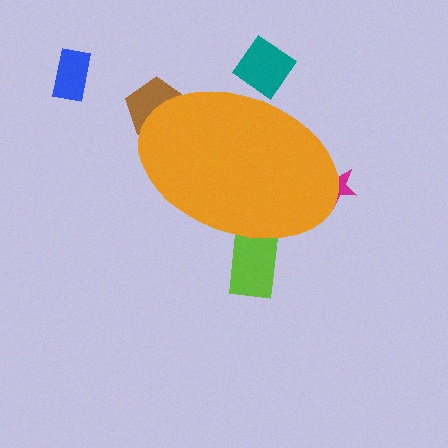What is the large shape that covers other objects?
An orange ellipse.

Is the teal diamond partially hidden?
Yes, the teal diamond is partially hidden behind the orange ellipse.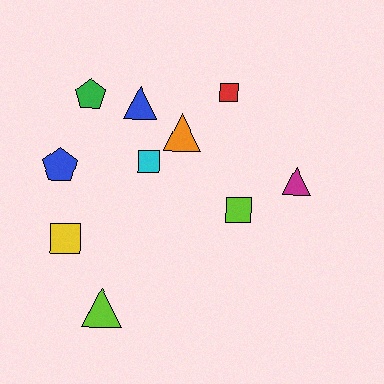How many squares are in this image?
There are 4 squares.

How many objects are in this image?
There are 10 objects.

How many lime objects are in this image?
There are 2 lime objects.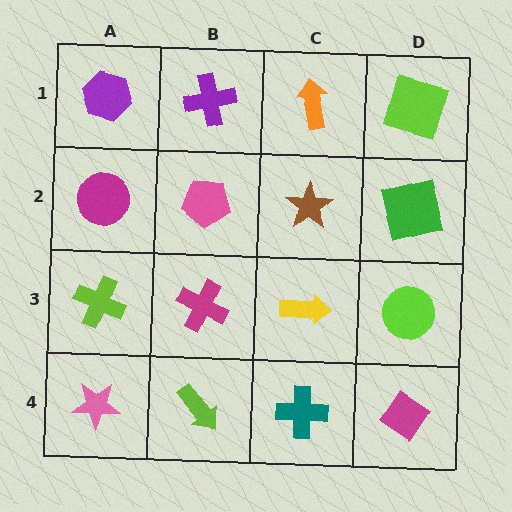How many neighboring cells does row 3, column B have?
4.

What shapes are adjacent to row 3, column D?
A green square (row 2, column D), a magenta diamond (row 4, column D), a yellow arrow (row 3, column C).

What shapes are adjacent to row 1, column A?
A magenta circle (row 2, column A), a purple cross (row 1, column B).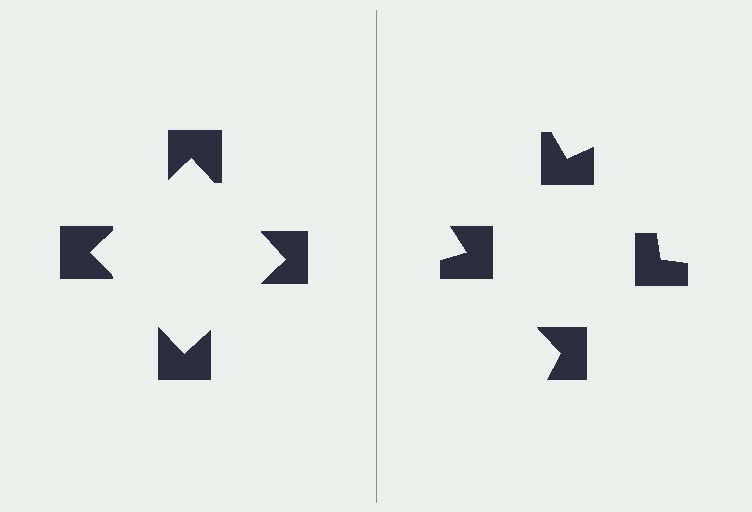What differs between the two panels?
The notched squares are positioned identically on both sides; only the wedge orientations differ. On the left they align to a square; on the right they are misaligned.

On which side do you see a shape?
An illusory square appears on the left side. On the right side the wedge cuts are rotated, so no coherent shape forms.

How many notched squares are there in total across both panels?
8 — 4 on each side.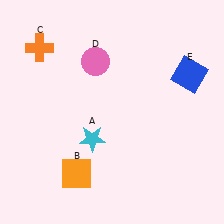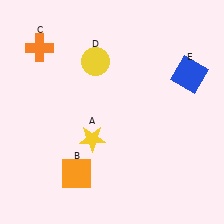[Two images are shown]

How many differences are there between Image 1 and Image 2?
There are 2 differences between the two images.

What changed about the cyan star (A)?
In Image 1, A is cyan. In Image 2, it changed to yellow.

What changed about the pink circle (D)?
In Image 1, D is pink. In Image 2, it changed to yellow.